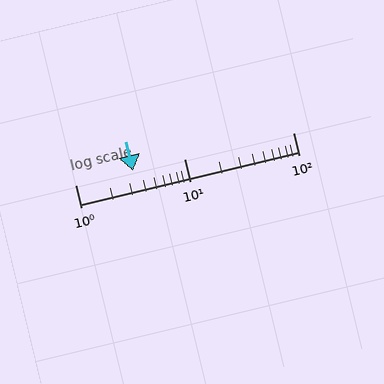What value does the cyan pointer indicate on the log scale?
The pointer indicates approximately 3.4.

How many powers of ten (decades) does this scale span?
The scale spans 2 decades, from 1 to 100.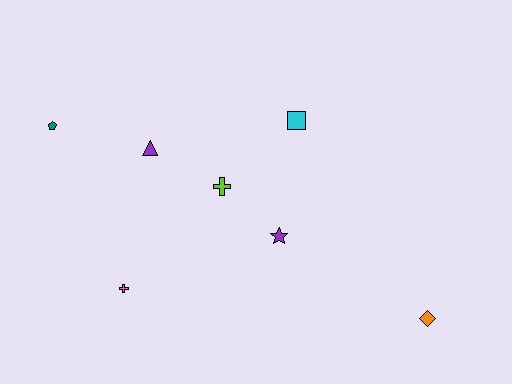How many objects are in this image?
There are 7 objects.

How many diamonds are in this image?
There is 1 diamond.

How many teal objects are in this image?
There is 1 teal object.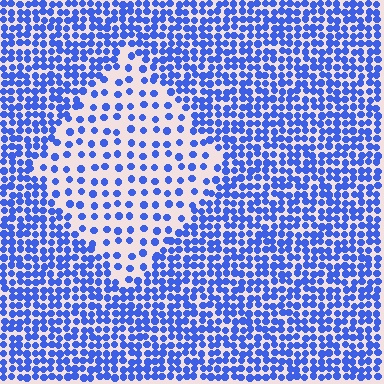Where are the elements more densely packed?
The elements are more densely packed outside the diamond boundary.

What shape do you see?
I see a diamond.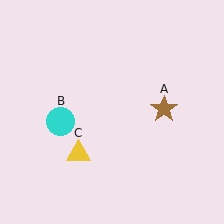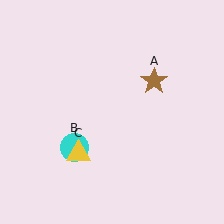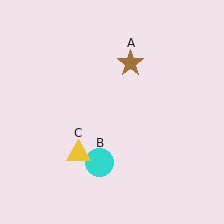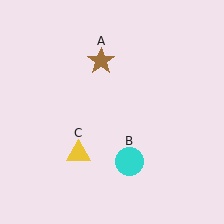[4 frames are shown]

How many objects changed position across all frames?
2 objects changed position: brown star (object A), cyan circle (object B).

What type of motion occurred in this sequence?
The brown star (object A), cyan circle (object B) rotated counterclockwise around the center of the scene.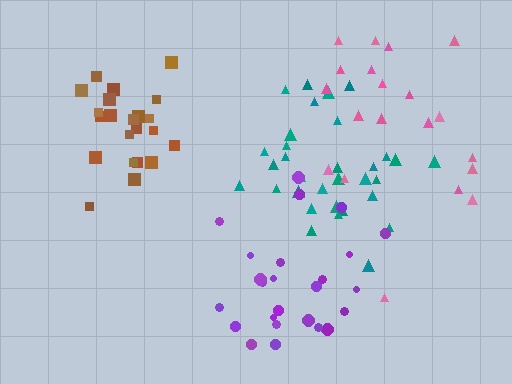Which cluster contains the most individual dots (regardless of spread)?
Teal (32).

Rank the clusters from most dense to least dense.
brown, teal, purple, pink.